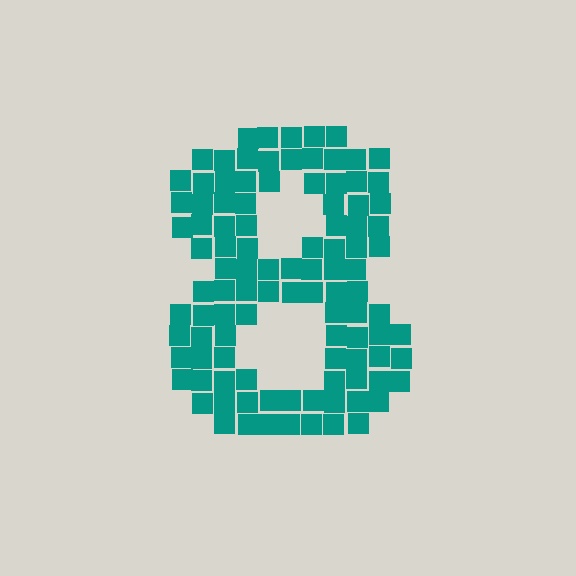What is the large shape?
The large shape is the digit 8.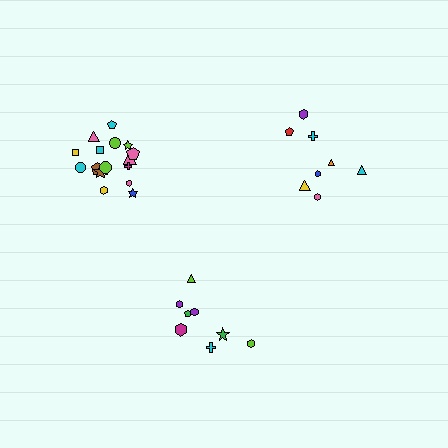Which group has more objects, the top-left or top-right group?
The top-left group.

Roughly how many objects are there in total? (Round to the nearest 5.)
Roughly 35 objects in total.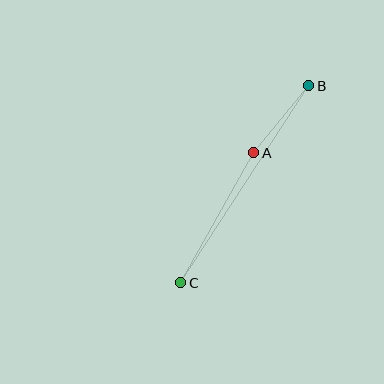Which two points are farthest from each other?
Points B and C are farthest from each other.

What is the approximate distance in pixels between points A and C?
The distance between A and C is approximately 149 pixels.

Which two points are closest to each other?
Points A and B are closest to each other.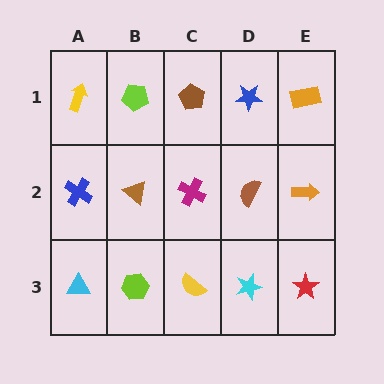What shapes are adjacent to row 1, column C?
A magenta cross (row 2, column C), a lime pentagon (row 1, column B), a blue star (row 1, column D).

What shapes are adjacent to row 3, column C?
A magenta cross (row 2, column C), a lime hexagon (row 3, column B), a cyan star (row 3, column D).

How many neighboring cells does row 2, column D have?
4.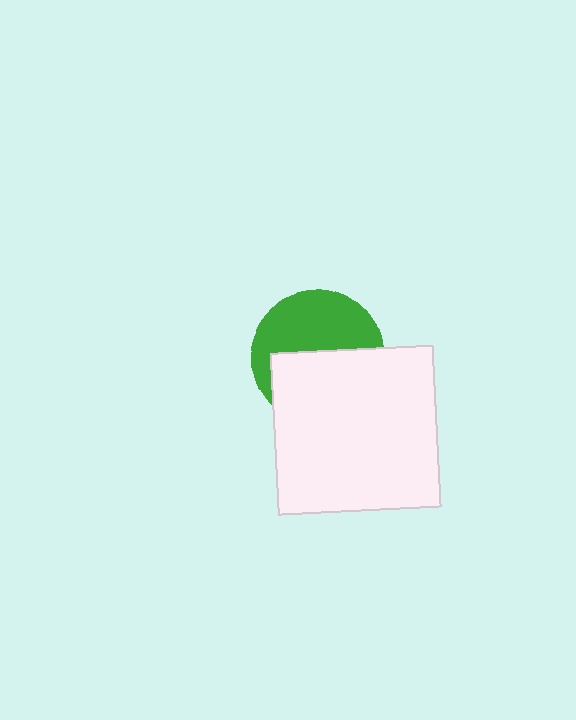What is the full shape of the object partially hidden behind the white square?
The partially hidden object is a green circle.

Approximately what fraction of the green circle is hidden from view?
Roughly 51% of the green circle is hidden behind the white square.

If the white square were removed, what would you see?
You would see the complete green circle.